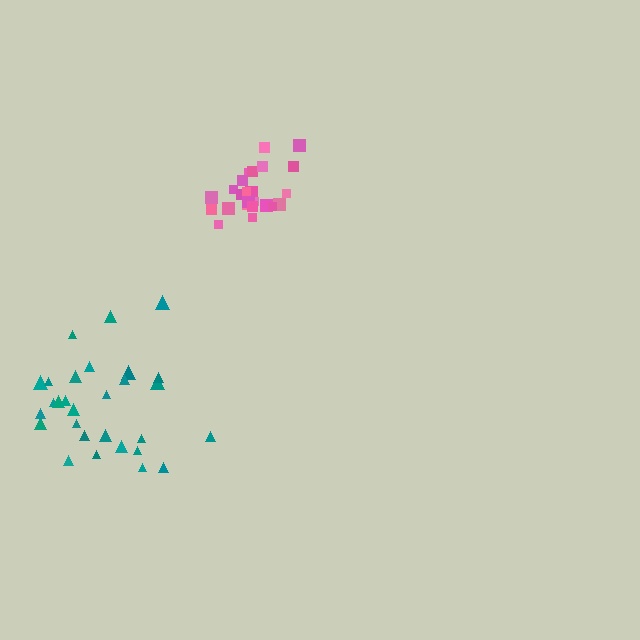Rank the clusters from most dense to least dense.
pink, teal.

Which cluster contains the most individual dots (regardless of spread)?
Teal (29).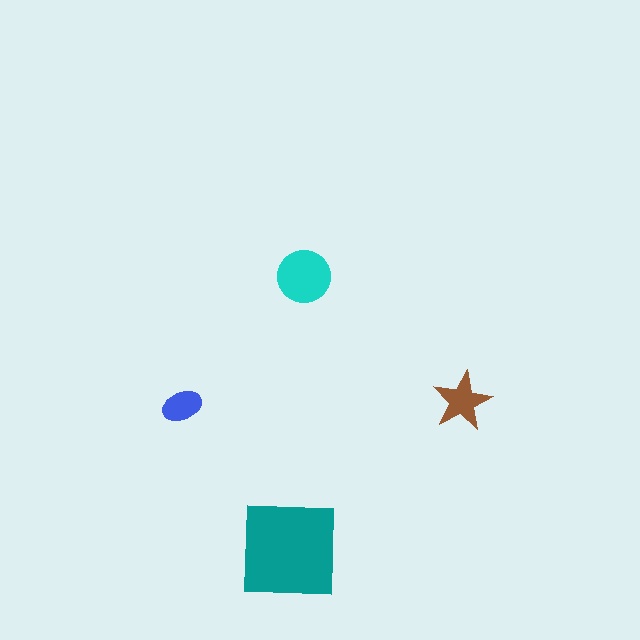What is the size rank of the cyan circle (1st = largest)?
2nd.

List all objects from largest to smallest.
The teal square, the cyan circle, the brown star, the blue ellipse.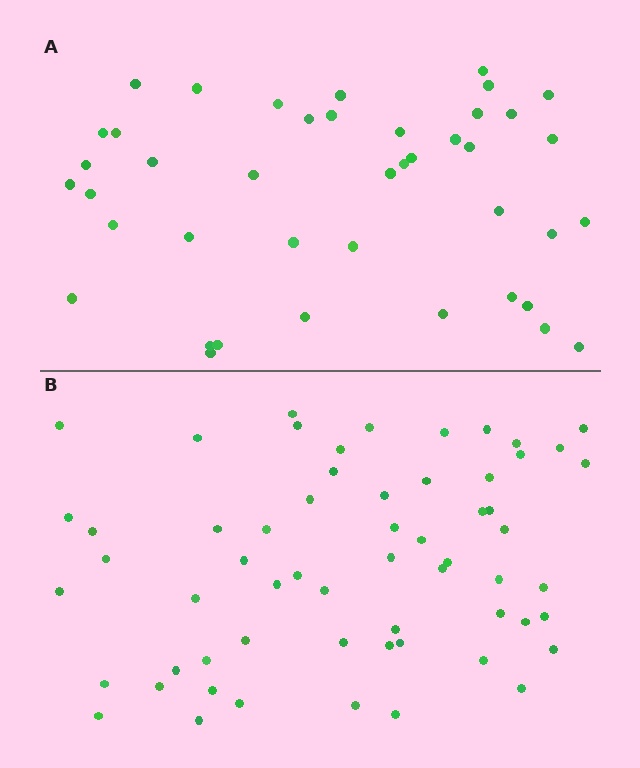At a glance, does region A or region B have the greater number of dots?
Region B (the bottom region) has more dots.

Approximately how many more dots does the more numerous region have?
Region B has approximately 20 more dots than region A.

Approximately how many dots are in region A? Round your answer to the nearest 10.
About 40 dots. (The exact count is 42, which rounds to 40.)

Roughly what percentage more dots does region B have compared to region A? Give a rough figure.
About 45% more.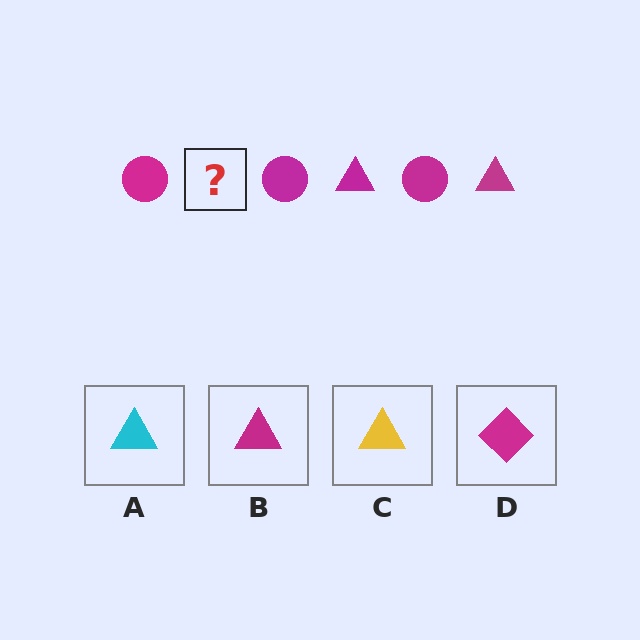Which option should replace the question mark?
Option B.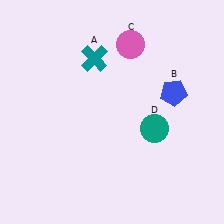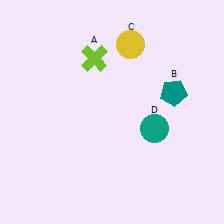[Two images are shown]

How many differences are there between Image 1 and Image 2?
There are 3 differences between the two images.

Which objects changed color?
A changed from teal to lime. B changed from blue to teal. C changed from pink to yellow.